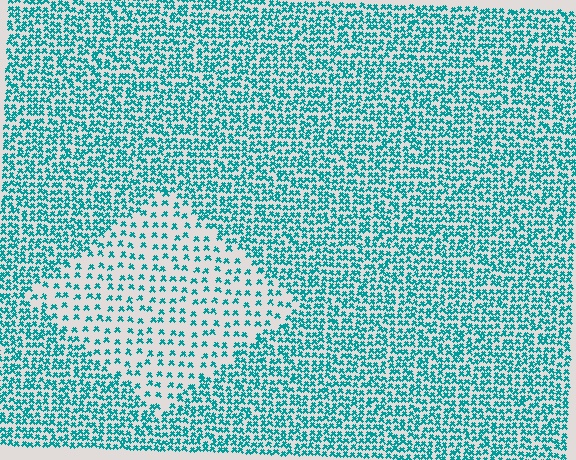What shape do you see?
I see a diamond.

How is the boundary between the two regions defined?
The boundary is defined by a change in element density (approximately 2.3x ratio). All elements are the same color, size, and shape.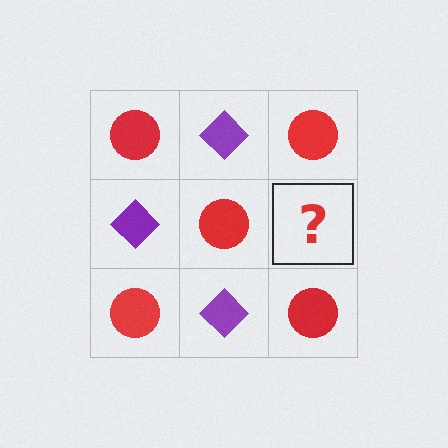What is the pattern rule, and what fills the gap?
The rule is that it alternates red circle and purple diamond in a checkerboard pattern. The gap should be filled with a purple diamond.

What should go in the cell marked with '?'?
The missing cell should contain a purple diamond.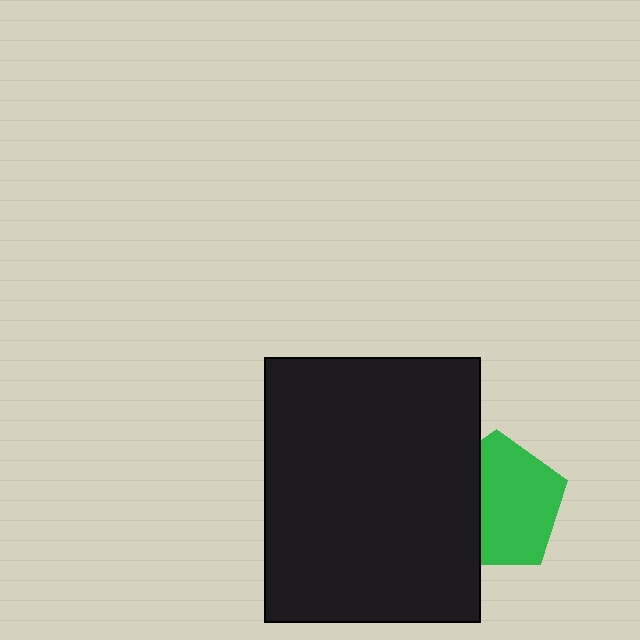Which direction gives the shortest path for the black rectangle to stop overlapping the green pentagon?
Moving left gives the shortest separation.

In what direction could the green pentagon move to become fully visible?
The green pentagon could move right. That would shift it out from behind the black rectangle entirely.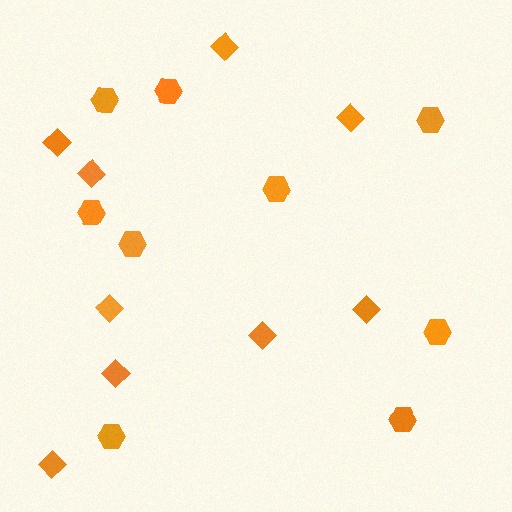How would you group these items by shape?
There are 2 groups: one group of diamonds (9) and one group of hexagons (9).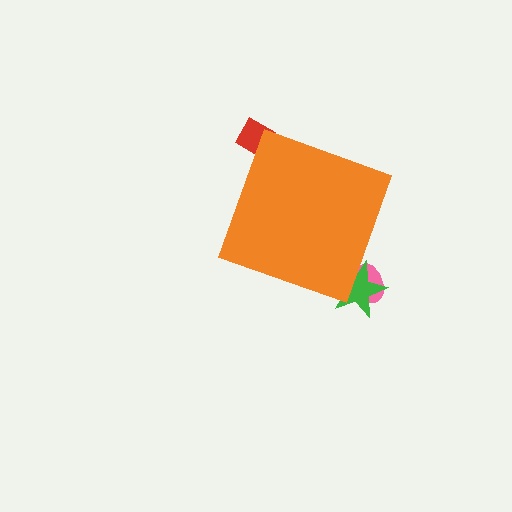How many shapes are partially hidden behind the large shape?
3 shapes are partially hidden.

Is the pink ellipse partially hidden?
Yes, the pink ellipse is partially hidden behind the orange diamond.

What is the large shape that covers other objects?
An orange diamond.